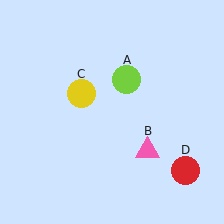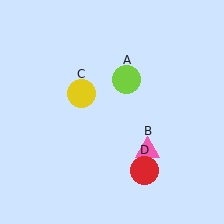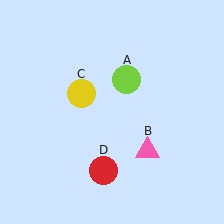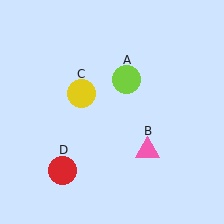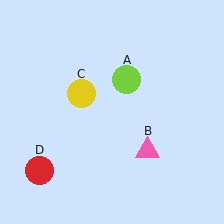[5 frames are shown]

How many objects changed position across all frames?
1 object changed position: red circle (object D).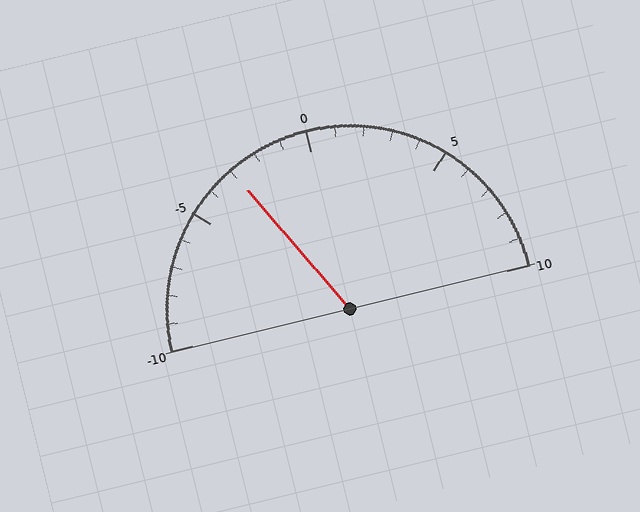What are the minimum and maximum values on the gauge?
The gauge ranges from -10 to 10.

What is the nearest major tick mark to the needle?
The nearest major tick mark is -5.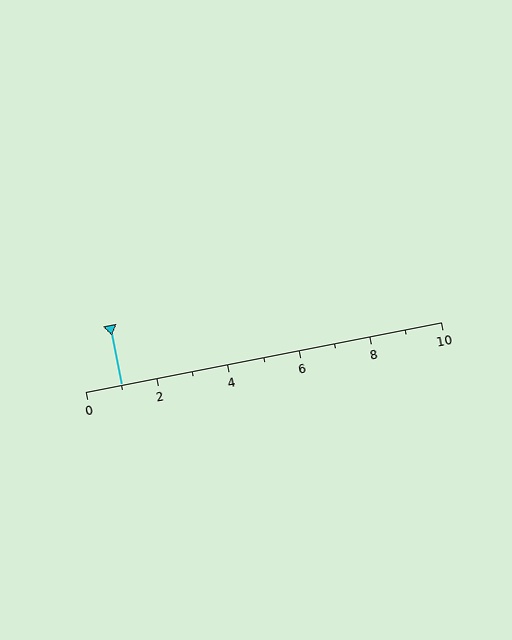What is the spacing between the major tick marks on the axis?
The major ticks are spaced 2 apart.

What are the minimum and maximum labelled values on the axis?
The axis runs from 0 to 10.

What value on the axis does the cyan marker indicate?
The marker indicates approximately 1.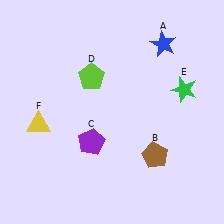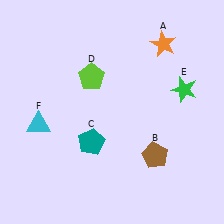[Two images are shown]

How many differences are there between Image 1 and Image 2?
There are 3 differences between the two images.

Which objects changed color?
A changed from blue to orange. C changed from purple to teal. F changed from yellow to cyan.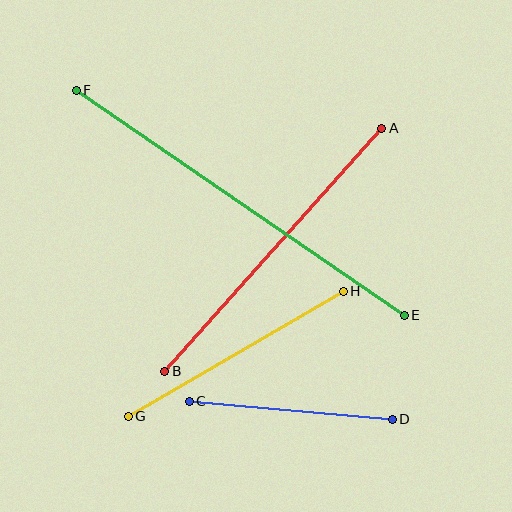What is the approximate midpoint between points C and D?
The midpoint is at approximately (291, 410) pixels.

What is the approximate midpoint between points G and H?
The midpoint is at approximately (236, 354) pixels.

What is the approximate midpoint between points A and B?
The midpoint is at approximately (273, 250) pixels.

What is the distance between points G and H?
The distance is approximately 249 pixels.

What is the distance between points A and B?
The distance is approximately 326 pixels.